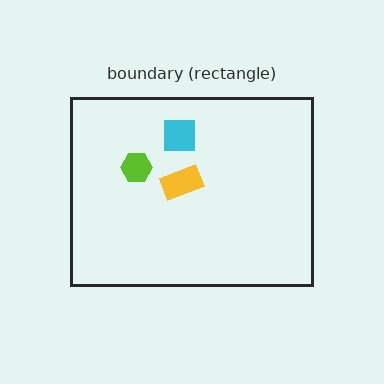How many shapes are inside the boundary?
3 inside, 0 outside.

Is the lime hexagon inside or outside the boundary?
Inside.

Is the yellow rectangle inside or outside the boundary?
Inside.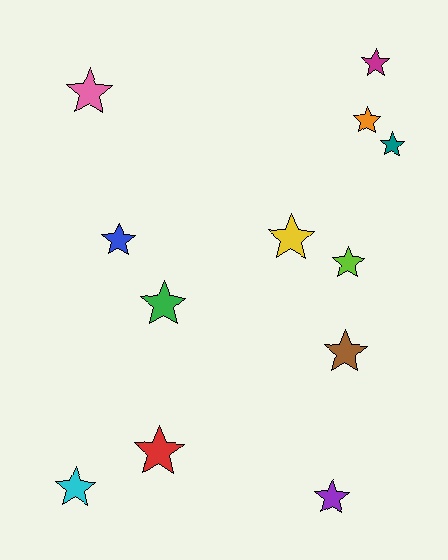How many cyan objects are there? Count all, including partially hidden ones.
There is 1 cyan object.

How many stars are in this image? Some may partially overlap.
There are 12 stars.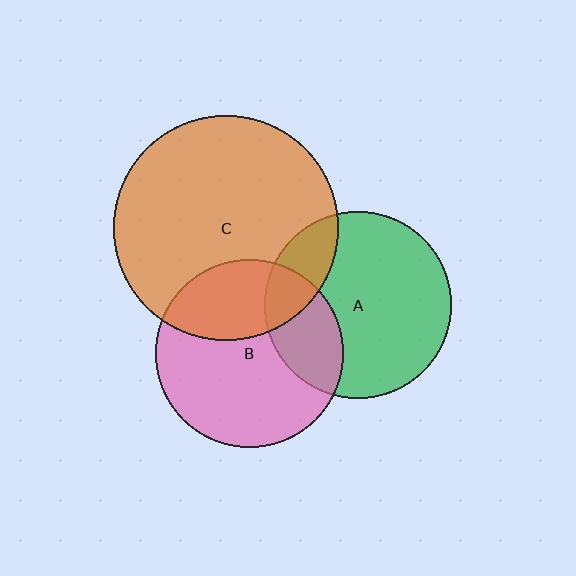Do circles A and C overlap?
Yes.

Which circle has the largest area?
Circle C (orange).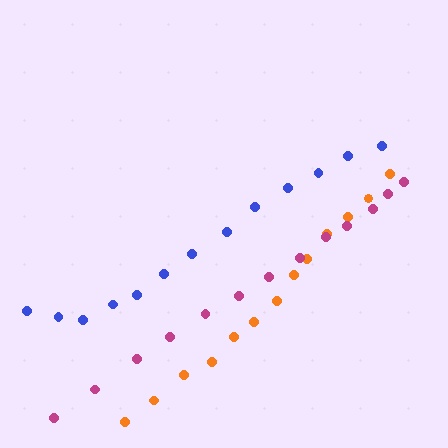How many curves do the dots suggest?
There are 3 distinct paths.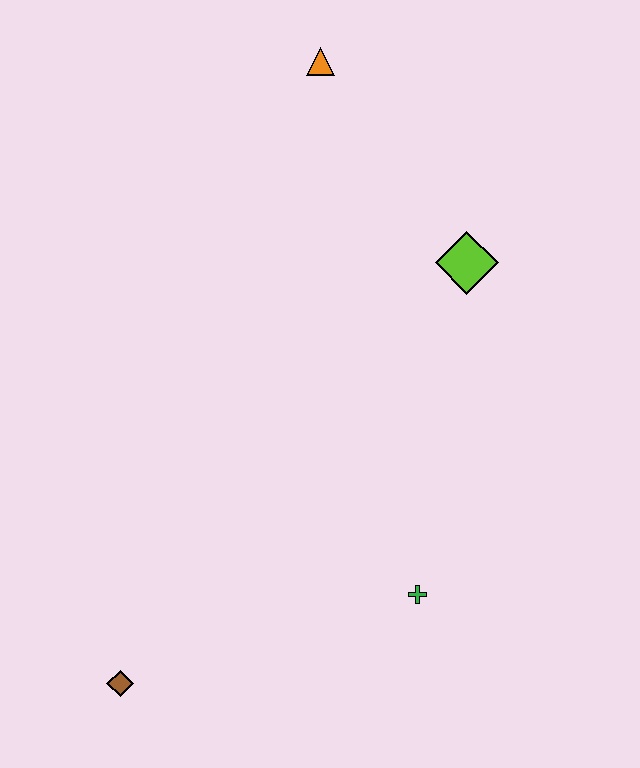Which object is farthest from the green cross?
The orange triangle is farthest from the green cross.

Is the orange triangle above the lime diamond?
Yes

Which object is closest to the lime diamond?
The orange triangle is closest to the lime diamond.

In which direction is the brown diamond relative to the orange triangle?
The brown diamond is below the orange triangle.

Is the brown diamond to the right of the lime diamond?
No